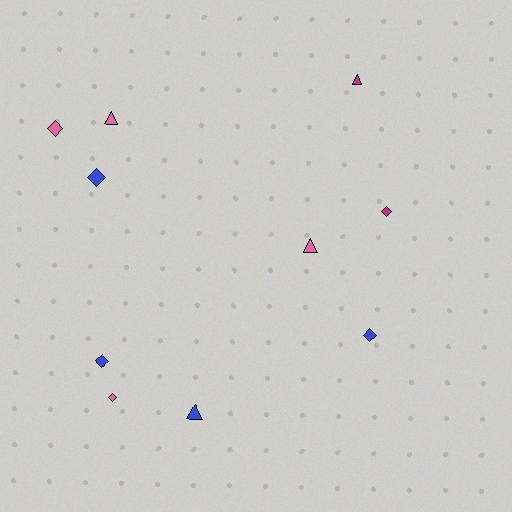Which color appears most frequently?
Pink, with 4 objects.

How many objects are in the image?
There are 10 objects.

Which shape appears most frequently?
Diamond, with 6 objects.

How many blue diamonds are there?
There are 3 blue diamonds.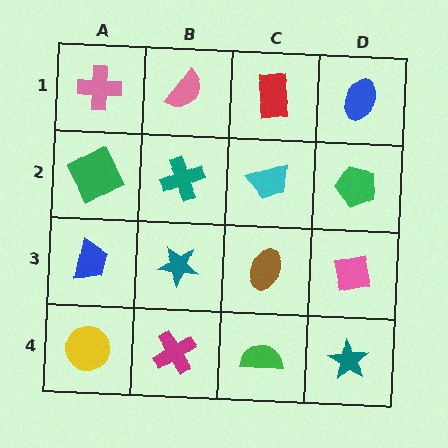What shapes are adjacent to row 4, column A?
A blue trapezoid (row 3, column A), a magenta cross (row 4, column B).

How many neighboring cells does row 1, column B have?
3.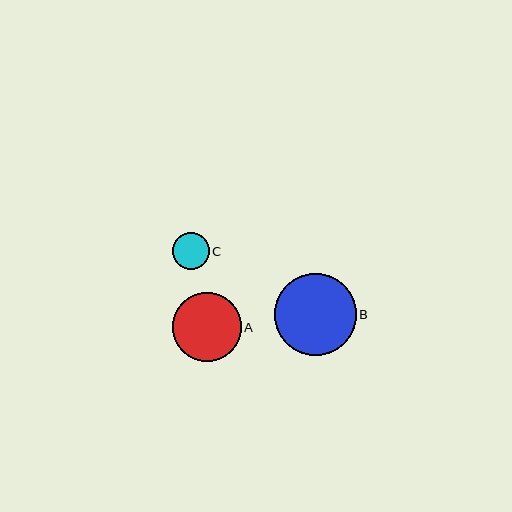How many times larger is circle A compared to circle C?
Circle A is approximately 1.9 times the size of circle C.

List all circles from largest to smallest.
From largest to smallest: B, A, C.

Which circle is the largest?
Circle B is the largest with a size of approximately 82 pixels.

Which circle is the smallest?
Circle C is the smallest with a size of approximately 37 pixels.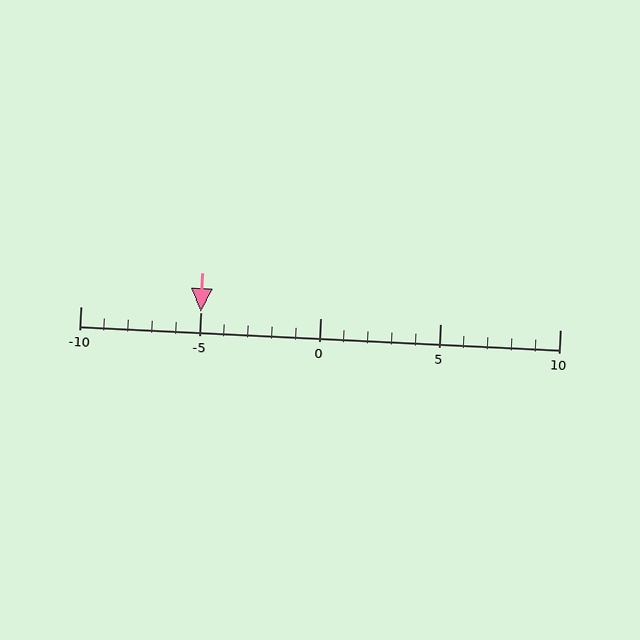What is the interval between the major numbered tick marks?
The major tick marks are spaced 5 units apart.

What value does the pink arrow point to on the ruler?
The pink arrow points to approximately -5.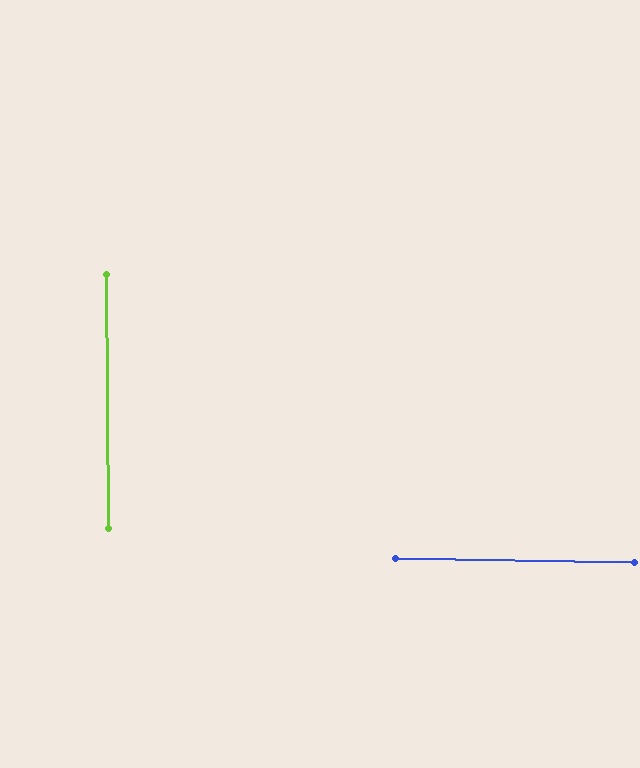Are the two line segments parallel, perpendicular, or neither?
Perpendicular — they meet at approximately 89°.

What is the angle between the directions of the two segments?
Approximately 89 degrees.